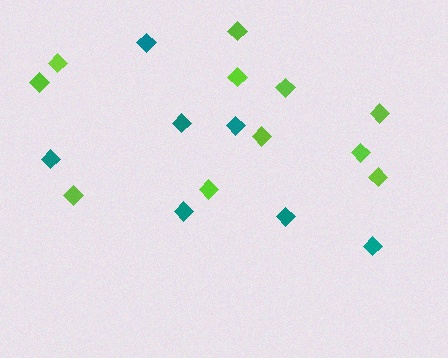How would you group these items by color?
There are 2 groups: one group of teal diamonds (7) and one group of lime diamonds (11).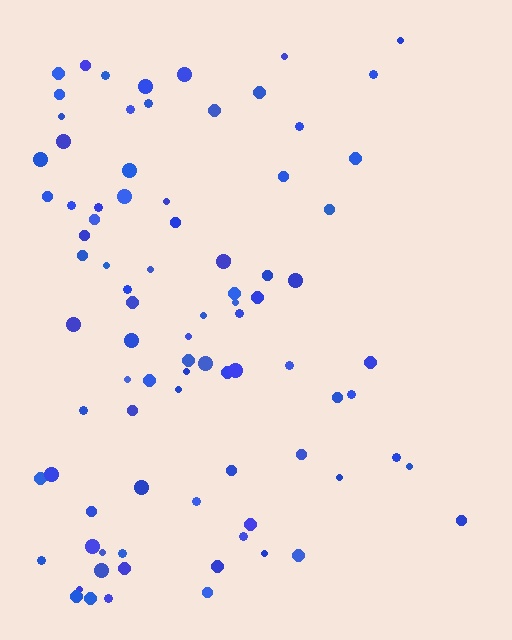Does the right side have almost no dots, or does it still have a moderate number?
Still a moderate number, just noticeably fewer than the left.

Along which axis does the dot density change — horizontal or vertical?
Horizontal.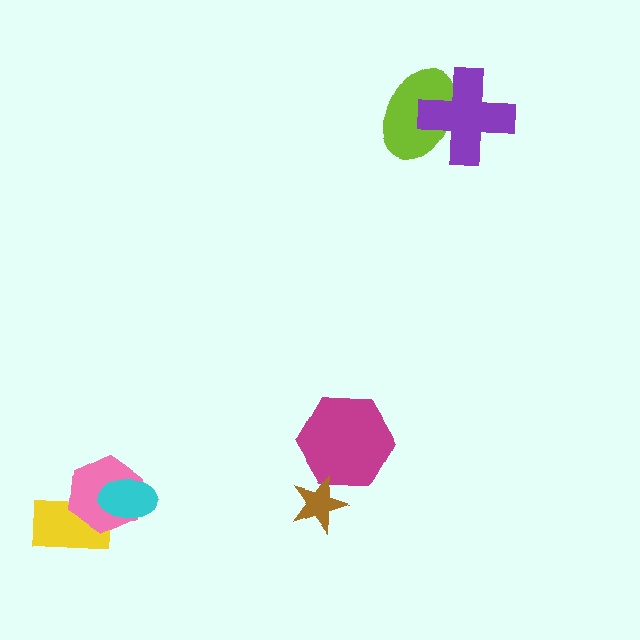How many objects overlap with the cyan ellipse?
1 object overlaps with the cyan ellipse.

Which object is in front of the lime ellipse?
The purple cross is in front of the lime ellipse.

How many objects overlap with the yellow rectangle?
1 object overlaps with the yellow rectangle.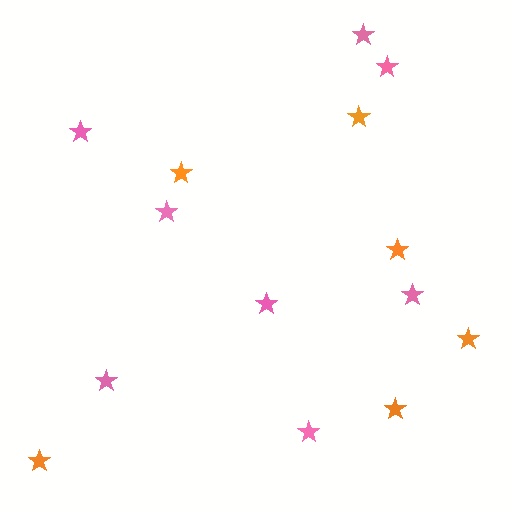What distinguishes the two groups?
There are 2 groups: one group of orange stars (6) and one group of pink stars (8).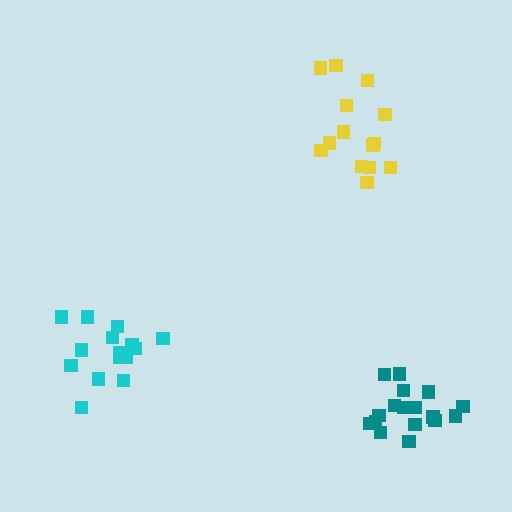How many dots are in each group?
Group 1: 15 dots, Group 2: 17 dots, Group 3: 14 dots (46 total).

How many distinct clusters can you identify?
There are 3 distinct clusters.